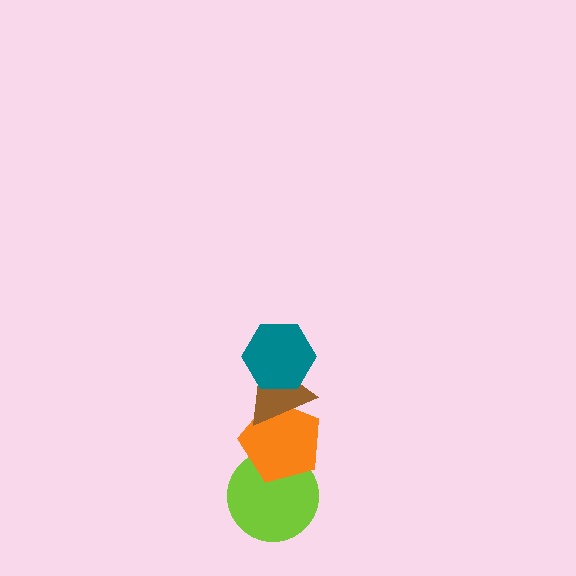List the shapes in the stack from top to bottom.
From top to bottom: the teal hexagon, the brown triangle, the orange pentagon, the lime circle.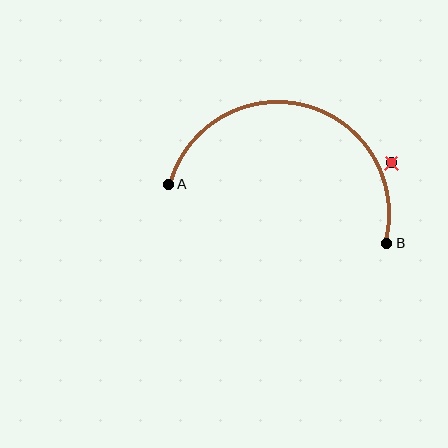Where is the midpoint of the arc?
The arc midpoint is the point on the curve farthest from the straight line joining A and B. It sits above that line.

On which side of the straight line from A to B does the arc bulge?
The arc bulges above the straight line connecting A and B.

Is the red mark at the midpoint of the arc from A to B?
No — the red mark does not lie on the arc at all. It sits slightly outside the curve.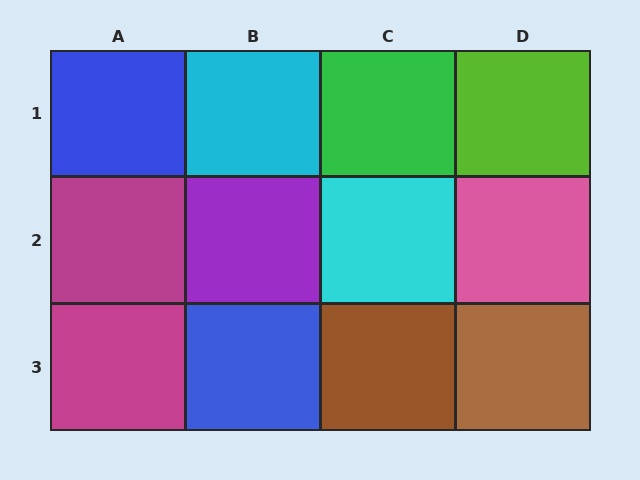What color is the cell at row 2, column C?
Cyan.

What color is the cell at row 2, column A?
Magenta.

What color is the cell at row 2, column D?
Pink.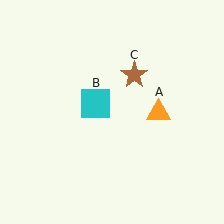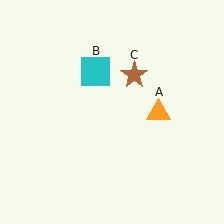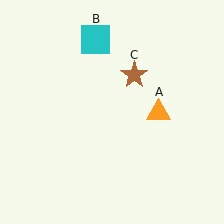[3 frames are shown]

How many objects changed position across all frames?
1 object changed position: cyan square (object B).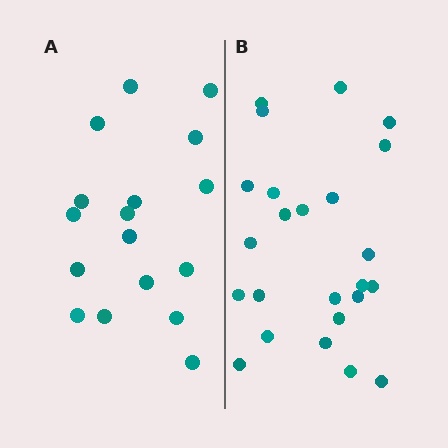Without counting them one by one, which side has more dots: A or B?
Region B (the right region) has more dots.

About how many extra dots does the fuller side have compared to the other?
Region B has roughly 8 or so more dots than region A.